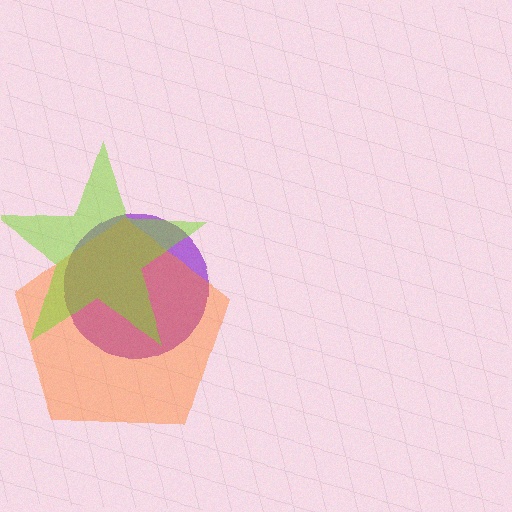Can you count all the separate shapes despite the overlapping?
Yes, there are 3 separate shapes.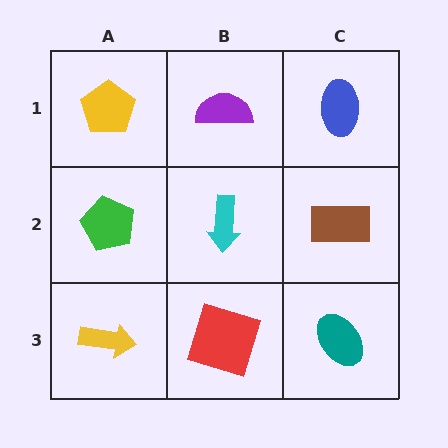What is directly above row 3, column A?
A green pentagon.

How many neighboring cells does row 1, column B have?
3.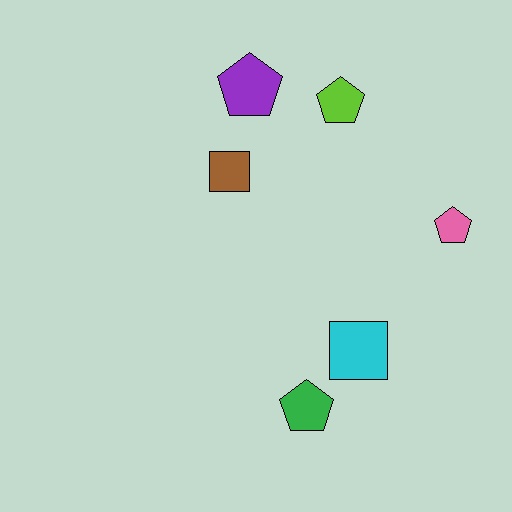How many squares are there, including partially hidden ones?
There are 2 squares.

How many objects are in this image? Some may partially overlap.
There are 6 objects.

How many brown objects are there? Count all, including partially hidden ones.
There is 1 brown object.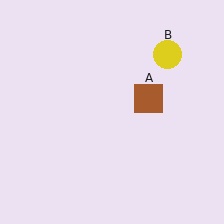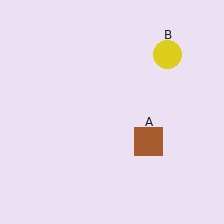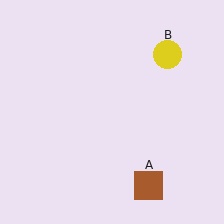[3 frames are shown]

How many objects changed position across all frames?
1 object changed position: brown square (object A).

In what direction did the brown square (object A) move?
The brown square (object A) moved down.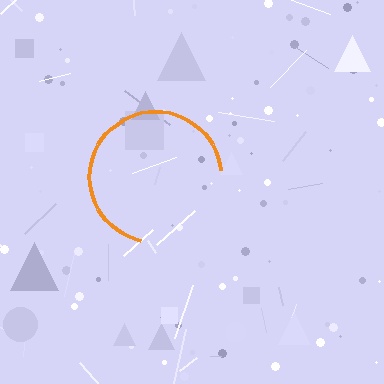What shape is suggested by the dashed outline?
The dashed outline suggests a circle.